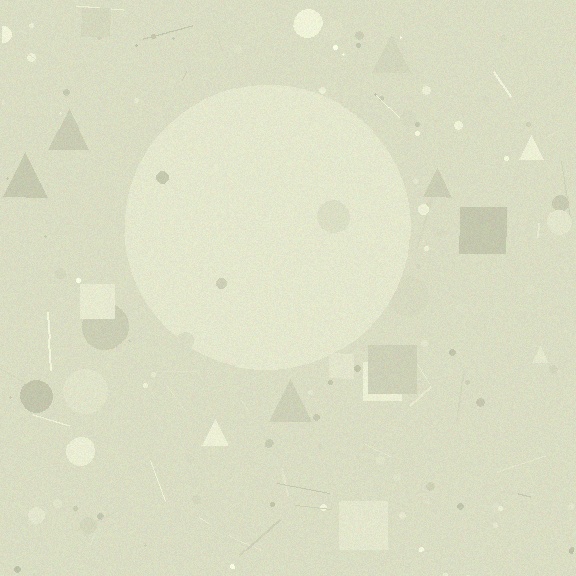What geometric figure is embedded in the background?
A circle is embedded in the background.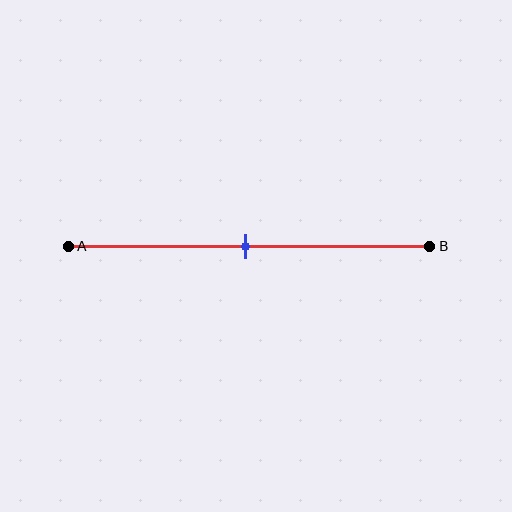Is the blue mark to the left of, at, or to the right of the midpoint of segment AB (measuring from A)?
The blue mark is approximately at the midpoint of segment AB.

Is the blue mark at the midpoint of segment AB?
Yes, the mark is approximately at the midpoint.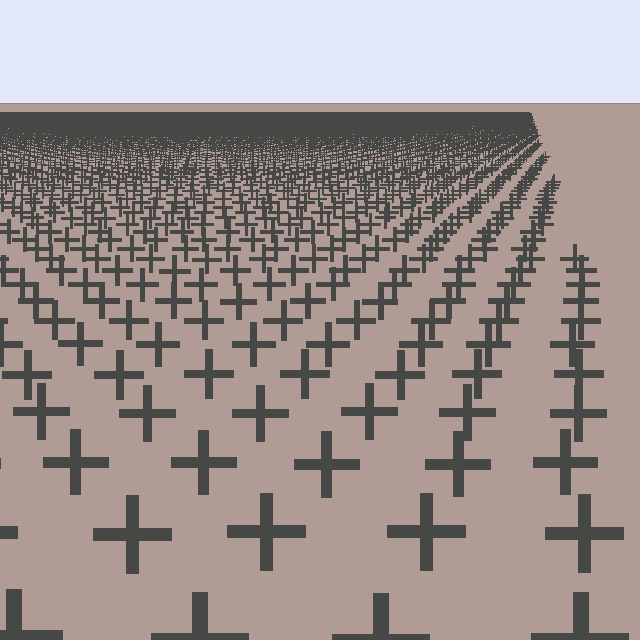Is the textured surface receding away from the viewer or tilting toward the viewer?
The surface is receding away from the viewer. Texture elements get smaller and denser toward the top.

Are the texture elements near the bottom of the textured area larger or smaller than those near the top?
Larger. Near the bottom, elements are closer to the viewer and appear at a bigger on-screen size.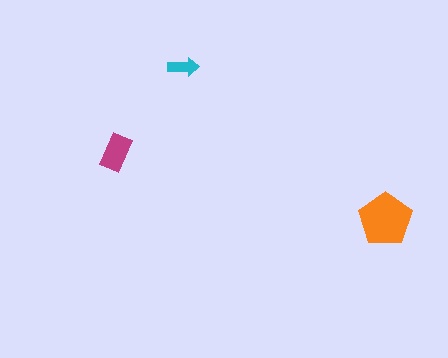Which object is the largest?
The orange pentagon.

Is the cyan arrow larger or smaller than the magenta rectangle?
Smaller.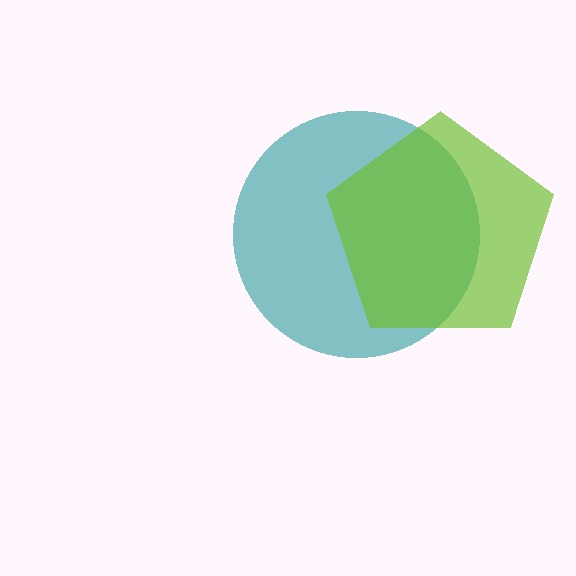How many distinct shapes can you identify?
There are 2 distinct shapes: a teal circle, a lime pentagon.